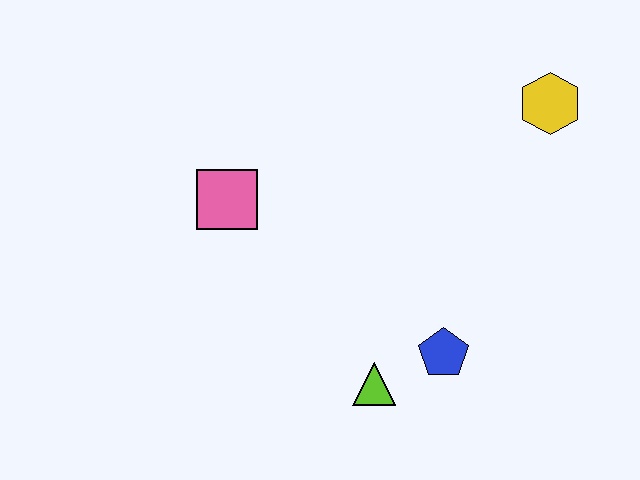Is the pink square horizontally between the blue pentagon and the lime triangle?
No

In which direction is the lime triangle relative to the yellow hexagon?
The lime triangle is below the yellow hexagon.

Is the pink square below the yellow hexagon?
Yes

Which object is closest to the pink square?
The lime triangle is closest to the pink square.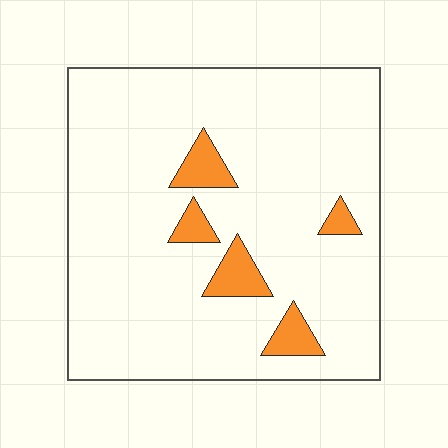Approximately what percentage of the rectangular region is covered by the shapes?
Approximately 10%.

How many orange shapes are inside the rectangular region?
5.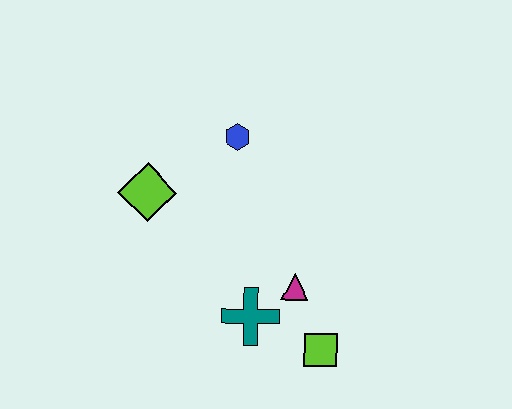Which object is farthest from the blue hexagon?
The lime square is farthest from the blue hexagon.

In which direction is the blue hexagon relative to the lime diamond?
The blue hexagon is to the right of the lime diamond.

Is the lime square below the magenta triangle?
Yes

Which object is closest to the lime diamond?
The blue hexagon is closest to the lime diamond.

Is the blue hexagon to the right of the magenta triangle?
No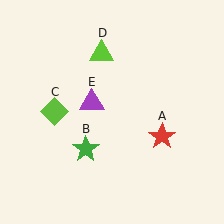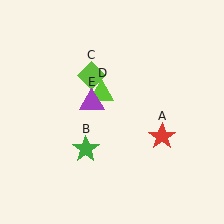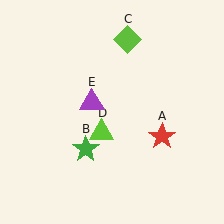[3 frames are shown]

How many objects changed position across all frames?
2 objects changed position: lime diamond (object C), lime triangle (object D).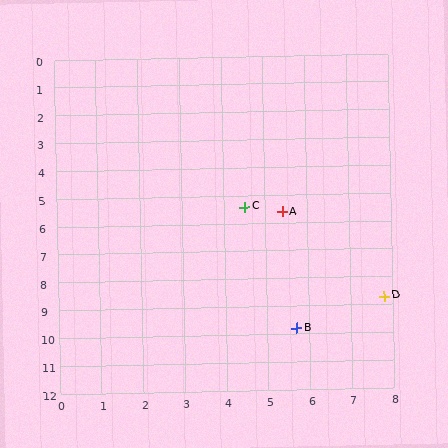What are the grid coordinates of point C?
Point C is at approximately (4.5, 5.4).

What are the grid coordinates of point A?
Point A is at approximately (5.4, 5.6).